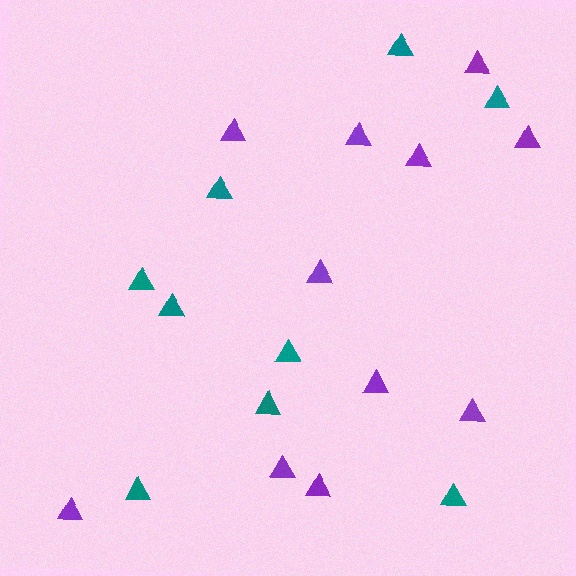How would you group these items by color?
There are 2 groups: one group of purple triangles (11) and one group of teal triangles (9).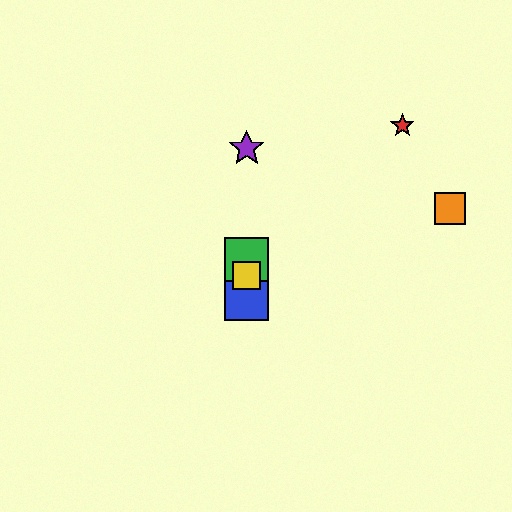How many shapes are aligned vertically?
4 shapes (the blue square, the green square, the yellow square, the purple star) are aligned vertically.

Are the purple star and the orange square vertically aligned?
No, the purple star is at x≈247 and the orange square is at x≈450.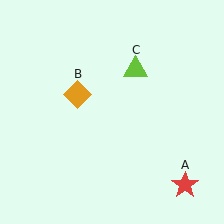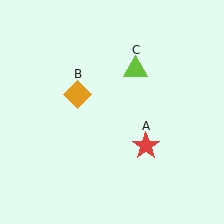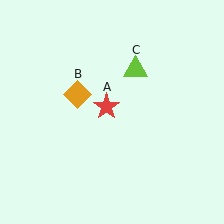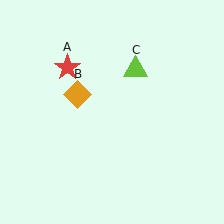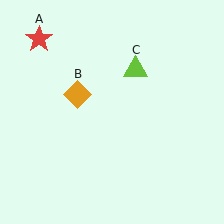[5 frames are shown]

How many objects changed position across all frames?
1 object changed position: red star (object A).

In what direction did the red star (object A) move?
The red star (object A) moved up and to the left.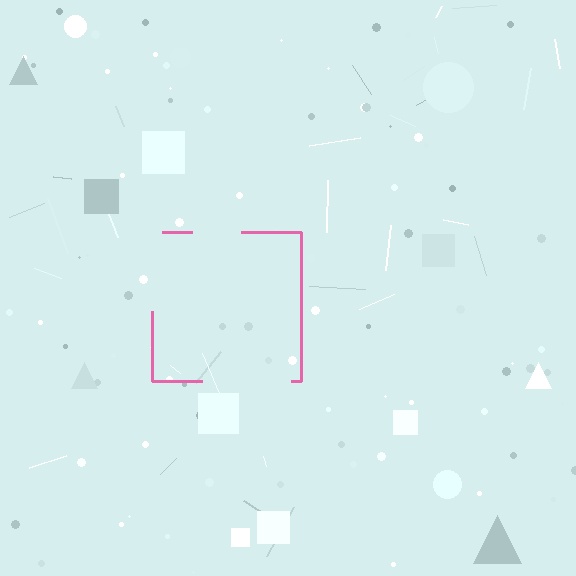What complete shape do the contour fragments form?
The contour fragments form a square.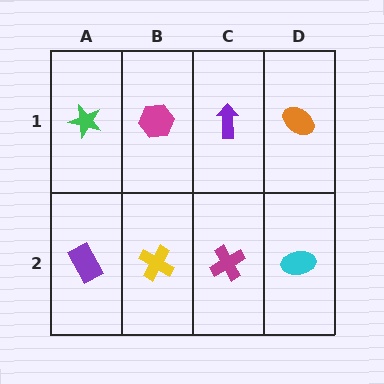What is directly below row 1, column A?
A purple rectangle.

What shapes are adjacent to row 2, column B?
A magenta hexagon (row 1, column B), a purple rectangle (row 2, column A), a magenta cross (row 2, column C).